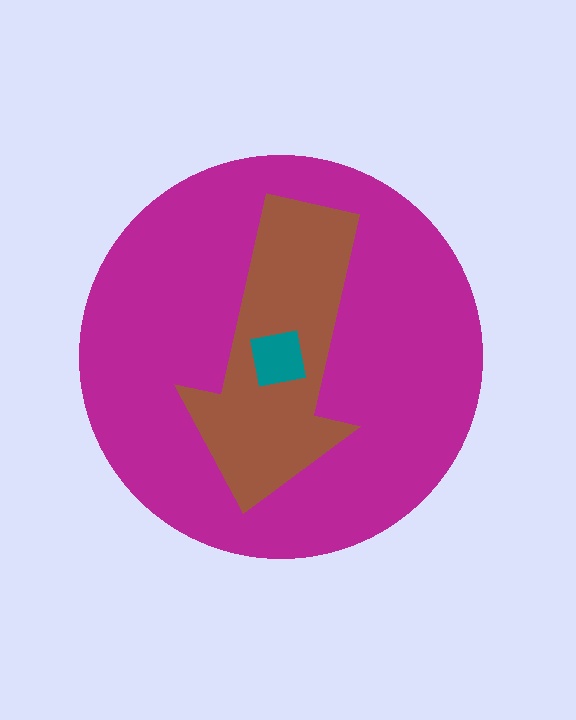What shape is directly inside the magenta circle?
The brown arrow.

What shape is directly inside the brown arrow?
The teal square.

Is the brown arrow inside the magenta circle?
Yes.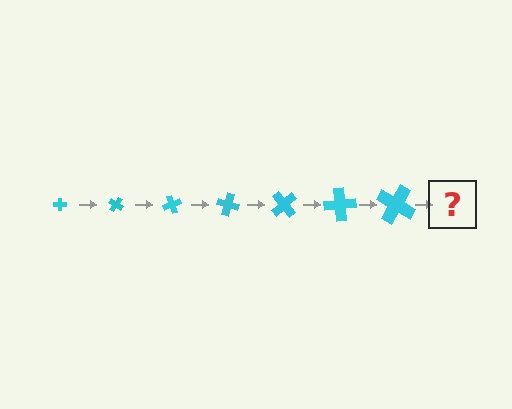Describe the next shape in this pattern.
It should be a cross, larger than the previous one and rotated 245 degrees from the start.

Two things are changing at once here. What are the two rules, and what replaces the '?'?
The two rules are that the cross grows larger each step and it rotates 35 degrees each step. The '?' should be a cross, larger than the previous one and rotated 245 degrees from the start.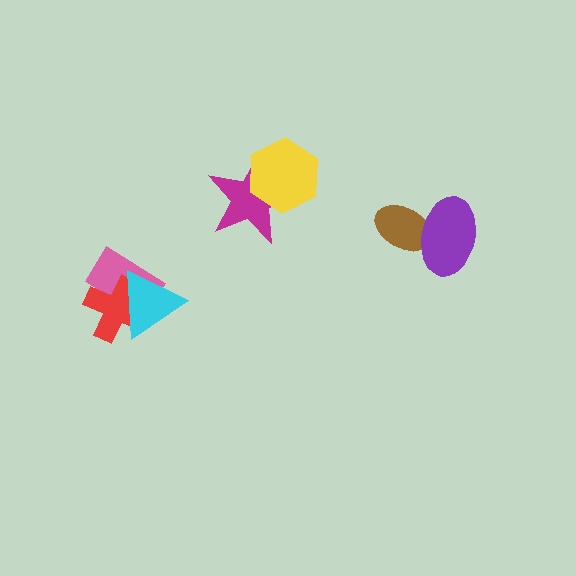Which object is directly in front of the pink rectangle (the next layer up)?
The red cross is directly in front of the pink rectangle.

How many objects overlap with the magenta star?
1 object overlaps with the magenta star.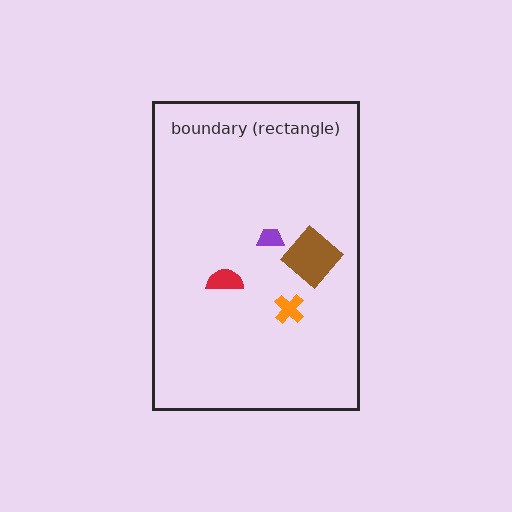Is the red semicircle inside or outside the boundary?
Inside.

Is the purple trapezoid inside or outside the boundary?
Inside.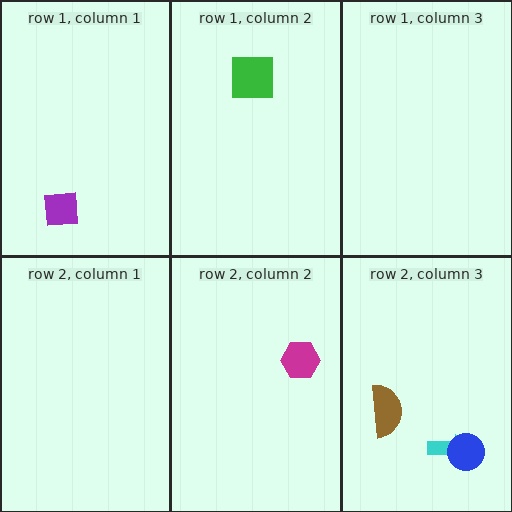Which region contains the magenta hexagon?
The row 2, column 2 region.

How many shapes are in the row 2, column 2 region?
1.